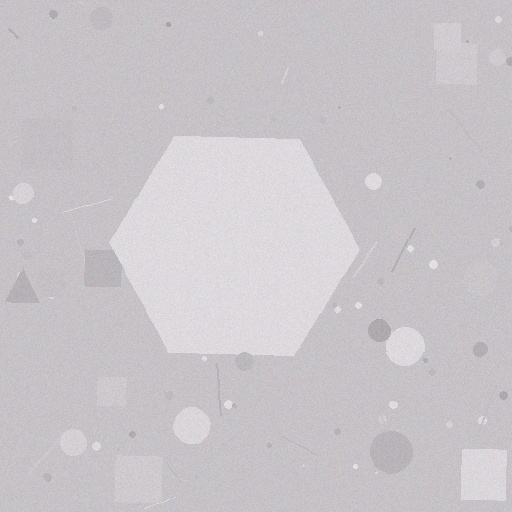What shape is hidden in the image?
A hexagon is hidden in the image.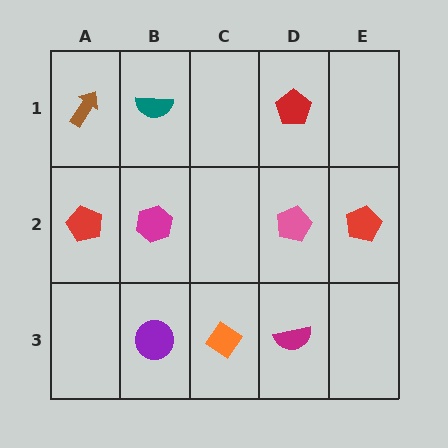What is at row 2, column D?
A pink pentagon.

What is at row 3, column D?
A magenta semicircle.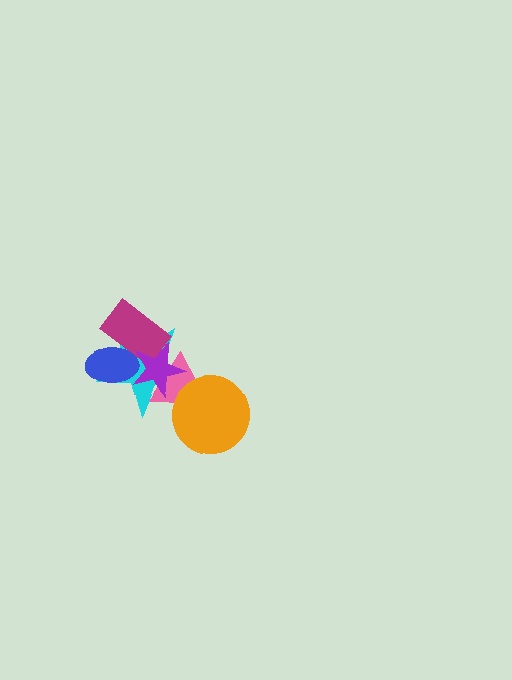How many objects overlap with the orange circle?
1 object overlaps with the orange circle.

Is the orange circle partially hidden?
No, no other shape covers it.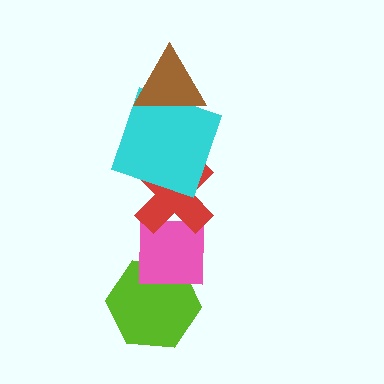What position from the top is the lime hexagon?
The lime hexagon is 5th from the top.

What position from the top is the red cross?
The red cross is 3rd from the top.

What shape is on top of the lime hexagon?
The pink square is on top of the lime hexagon.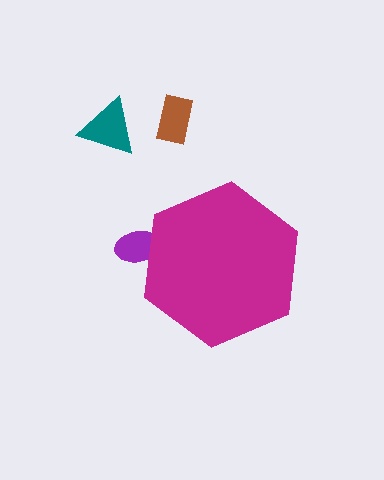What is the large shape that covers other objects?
A magenta hexagon.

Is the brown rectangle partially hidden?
No, the brown rectangle is fully visible.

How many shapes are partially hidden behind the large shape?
1 shape is partially hidden.